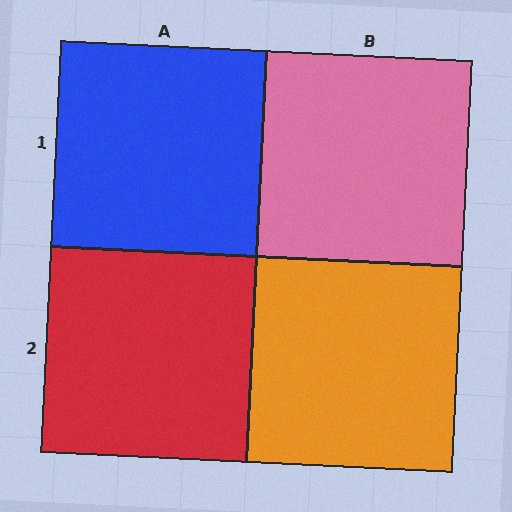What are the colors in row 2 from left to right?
Red, orange.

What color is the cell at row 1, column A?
Blue.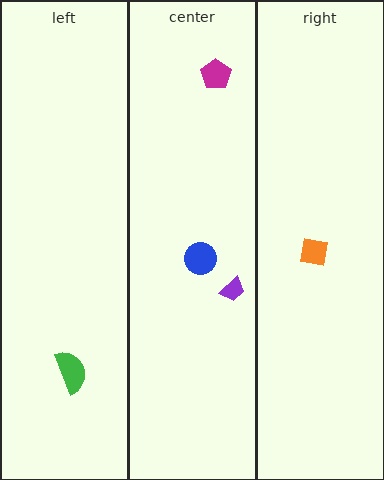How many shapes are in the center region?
3.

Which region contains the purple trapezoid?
The center region.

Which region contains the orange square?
The right region.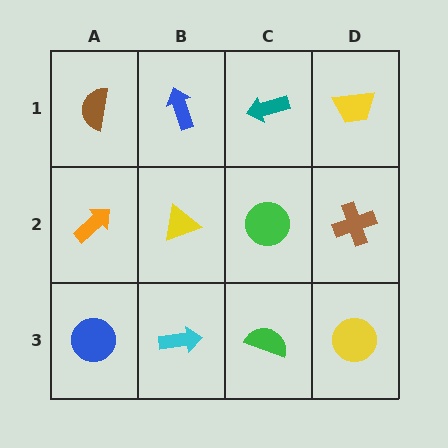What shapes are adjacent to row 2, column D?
A yellow trapezoid (row 1, column D), a yellow circle (row 3, column D), a green circle (row 2, column C).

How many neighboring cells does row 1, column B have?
3.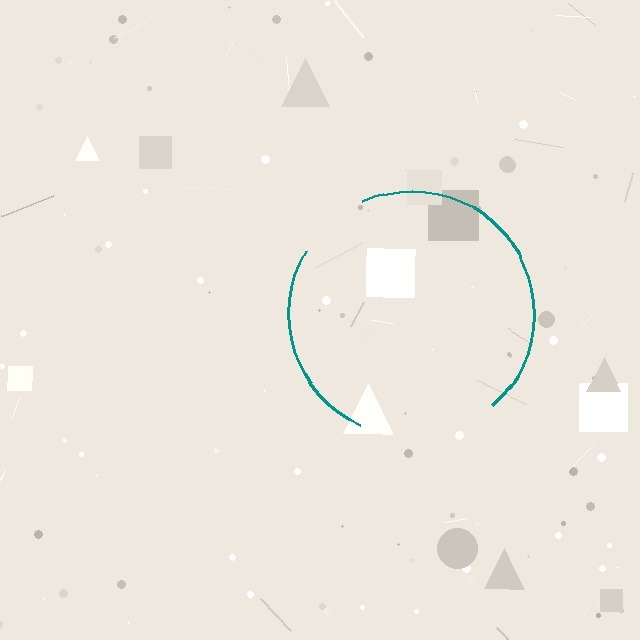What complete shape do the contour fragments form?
The contour fragments form a circle.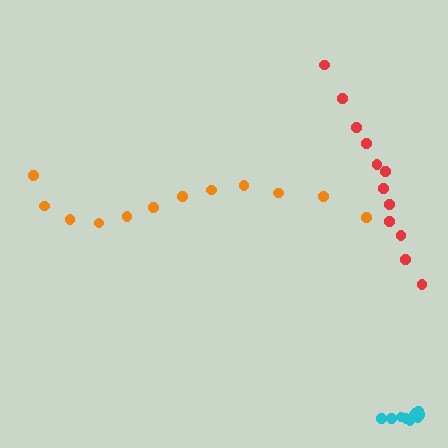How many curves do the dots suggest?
There are 3 distinct paths.